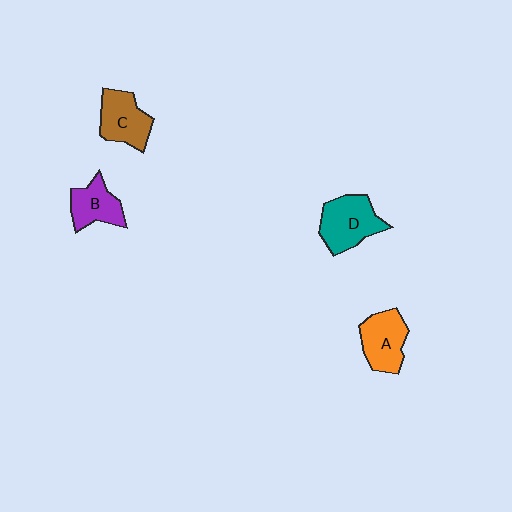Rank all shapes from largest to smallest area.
From largest to smallest: D (teal), A (orange), C (brown), B (purple).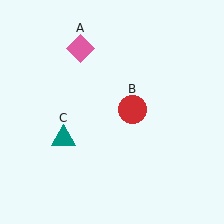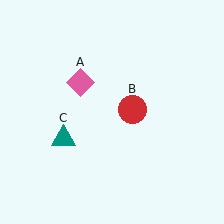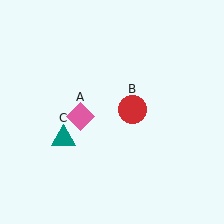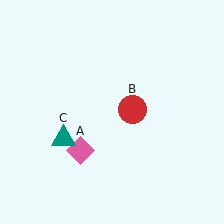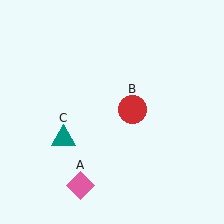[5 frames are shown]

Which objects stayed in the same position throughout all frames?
Red circle (object B) and teal triangle (object C) remained stationary.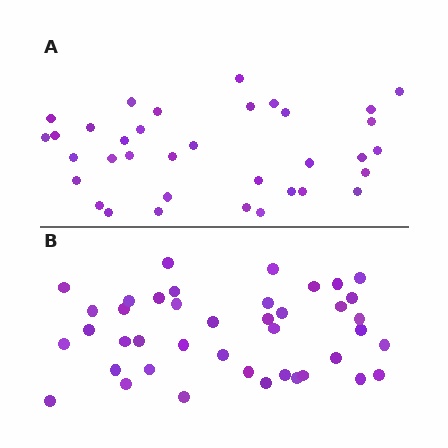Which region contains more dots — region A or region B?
Region B (the bottom region) has more dots.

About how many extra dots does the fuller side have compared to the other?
Region B has about 6 more dots than region A.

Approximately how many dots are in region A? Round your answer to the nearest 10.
About 40 dots. (The exact count is 35, which rounds to 40.)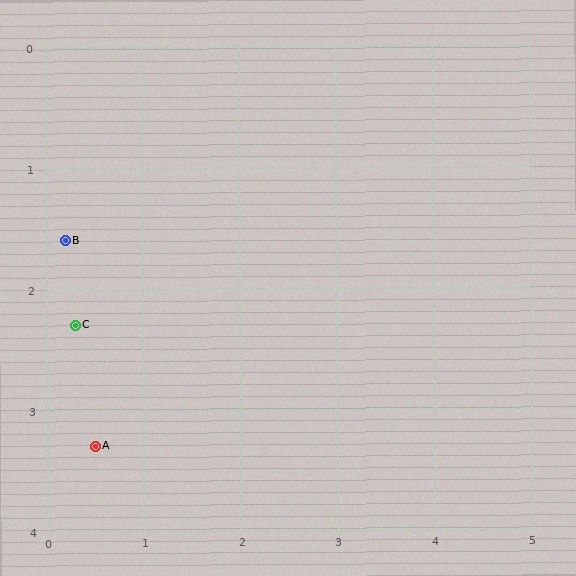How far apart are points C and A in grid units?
Points C and A are about 1.0 grid units apart.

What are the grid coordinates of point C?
Point C is at approximately (0.3, 2.3).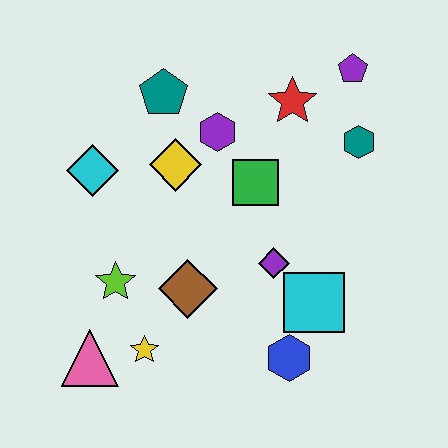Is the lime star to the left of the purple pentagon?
Yes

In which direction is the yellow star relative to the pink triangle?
The yellow star is to the right of the pink triangle.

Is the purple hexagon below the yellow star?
No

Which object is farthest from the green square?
The pink triangle is farthest from the green square.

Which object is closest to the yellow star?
The pink triangle is closest to the yellow star.